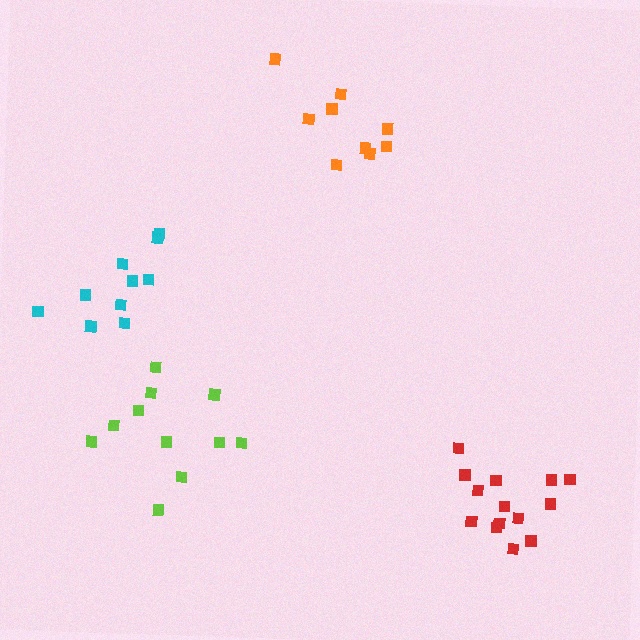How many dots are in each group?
Group 1: 11 dots, Group 2: 9 dots, Group 3: 14 dots, Group 4: 10 dots (44 total).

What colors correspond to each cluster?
The clusters are colored: lime, orange, red, cyan.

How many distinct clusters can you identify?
There are 4 distinct clusters.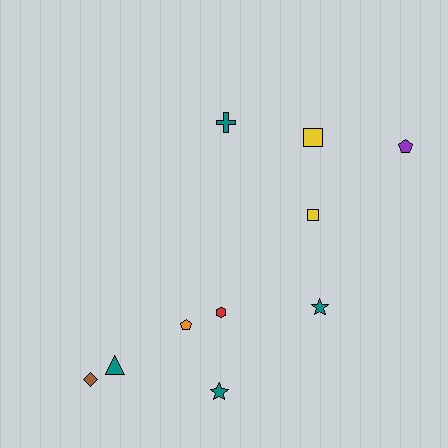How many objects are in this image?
There are 10 objects.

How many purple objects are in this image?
There is 1 purple object.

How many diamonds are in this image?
There is 1 diamond.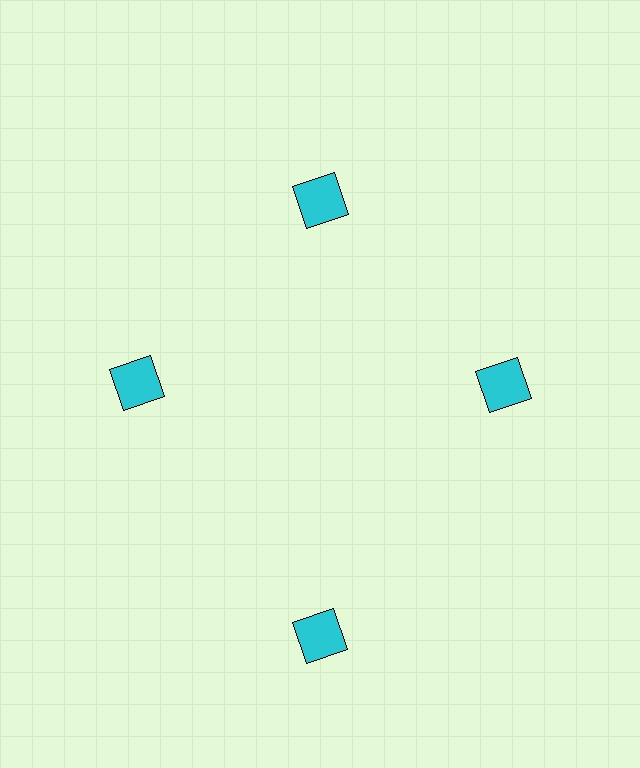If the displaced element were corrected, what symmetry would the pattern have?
It would have 4-fold rotational symmetry — the pattern would map onto itself every 90 degrees.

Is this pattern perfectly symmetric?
No. The 4 cyan squares are arranged in a ring, but one element near the 6 o'clock position is pushed outward from the center, breaking the 4-fold rotational symmetry.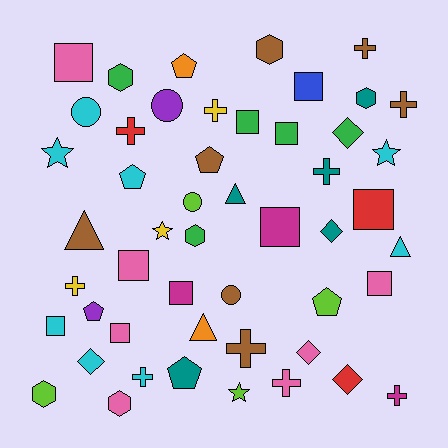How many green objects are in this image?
There are 5 green objects.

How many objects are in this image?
There are 50 objects.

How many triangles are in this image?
There are 4 triangles.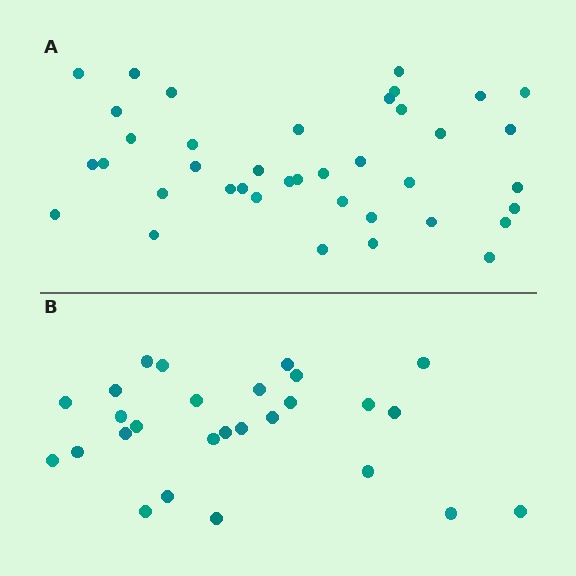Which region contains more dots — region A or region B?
Region A (the top region) has more dots.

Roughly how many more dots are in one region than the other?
Region A has roughly 12 or so more dots than region B.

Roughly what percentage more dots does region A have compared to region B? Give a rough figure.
About 45% more.